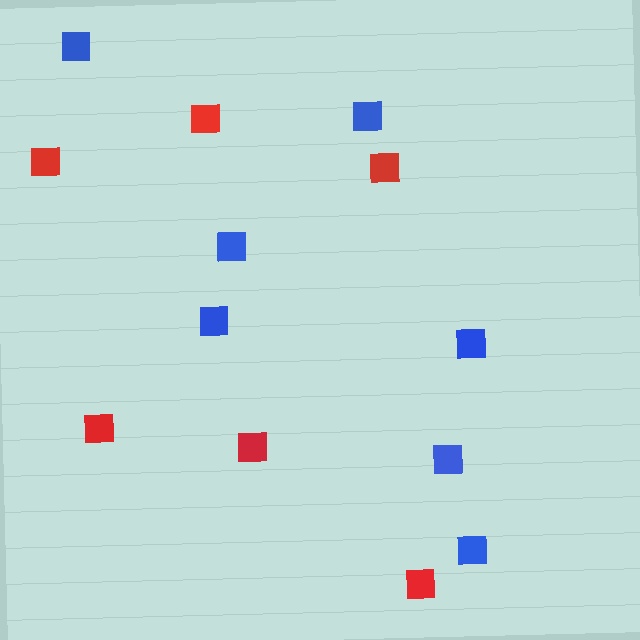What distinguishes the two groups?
There are 2 groups: one group of red squares (6) and one group of blue squares (7).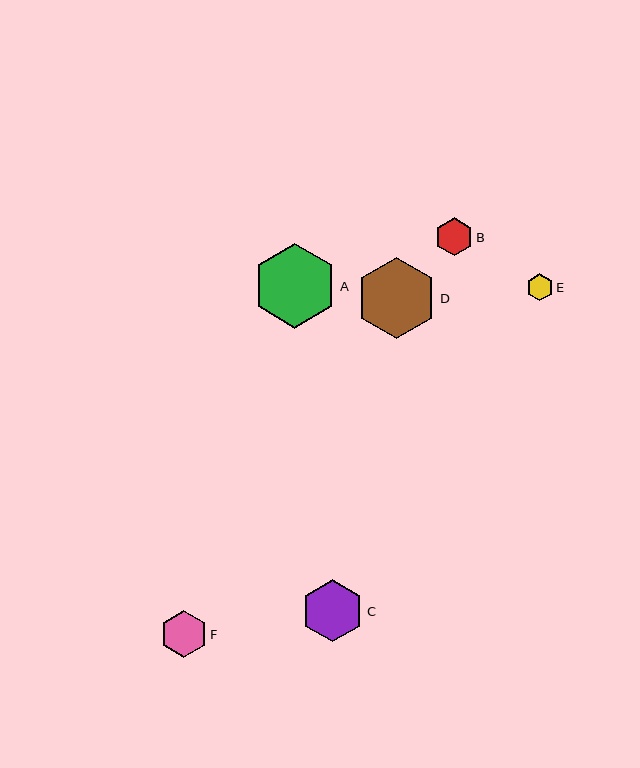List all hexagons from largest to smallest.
From largest to smallest: A, D, C, F, B, E.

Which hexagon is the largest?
Hexagon A is the largest with a size of approximately 84 pixels.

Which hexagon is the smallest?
Hexagon E is the smallest with a size of approximately 27 pixels.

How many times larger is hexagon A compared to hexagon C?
Hexagon A is approximately 1.4 times the size of hexagon C.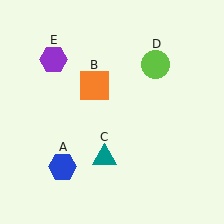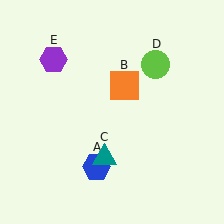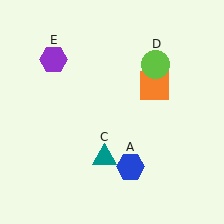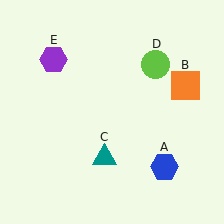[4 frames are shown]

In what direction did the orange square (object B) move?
The orange square (object B) moved right.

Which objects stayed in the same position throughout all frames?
Teal triangle (object C) and lime circle (object D) and purple hexagon (object E) remained stationary.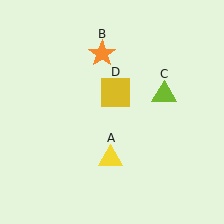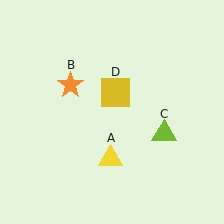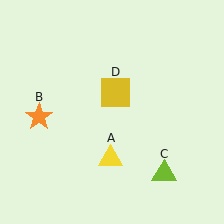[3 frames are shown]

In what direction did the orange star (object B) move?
The orange star (object B) moved down and to the left.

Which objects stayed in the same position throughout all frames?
Yellow triangle (object A) and yellow square (object D) remained stationary.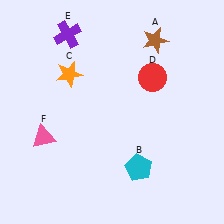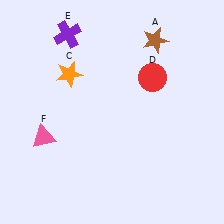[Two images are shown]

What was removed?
The cyan pentagon (B) was removed in Image 2.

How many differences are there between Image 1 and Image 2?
There is 1 difference between the two images.